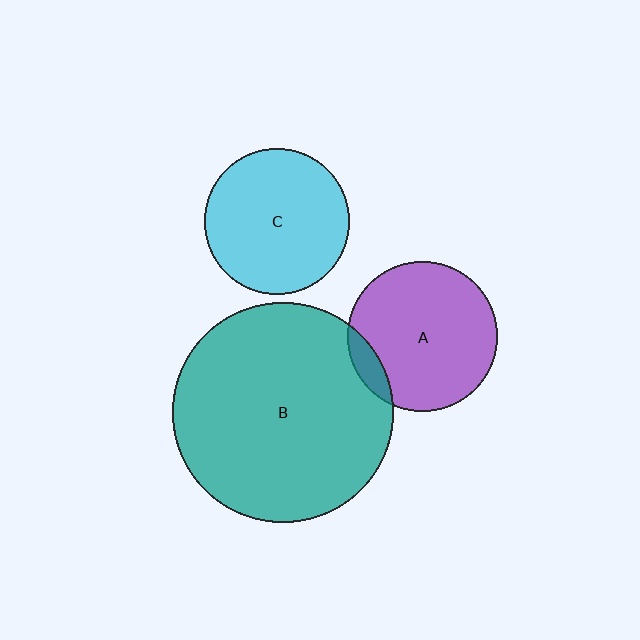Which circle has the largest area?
Circle B (teal).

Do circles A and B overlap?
Yes.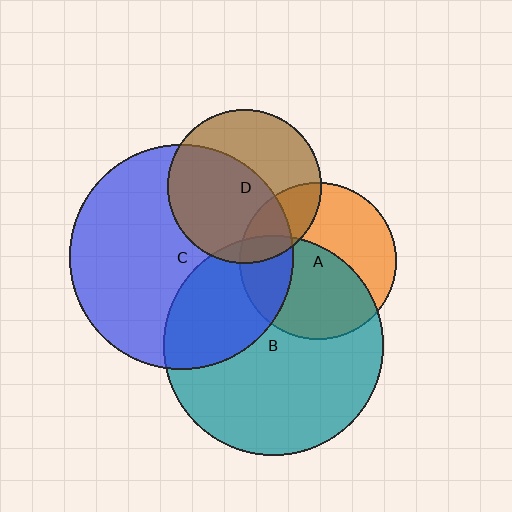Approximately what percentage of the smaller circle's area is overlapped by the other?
Approximately 55%.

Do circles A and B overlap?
Yes.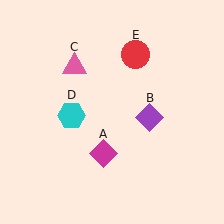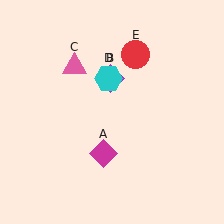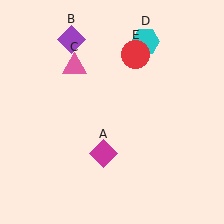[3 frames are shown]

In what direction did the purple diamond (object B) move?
The purple diamond (object B) moved up and to the left.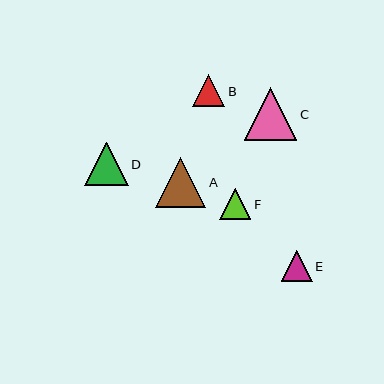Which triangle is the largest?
Triangle C is the largest with a size of approximately 53 pixels.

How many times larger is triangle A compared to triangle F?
Triangle A is approximately 1.6 times the size of triangle F.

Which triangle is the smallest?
Triangle E is the smallest with a size of approximately 31 pixels.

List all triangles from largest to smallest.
From largest to smallest: C, A, D, B, F, E.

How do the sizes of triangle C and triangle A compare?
Triangle C and triangle A are approximately the same size.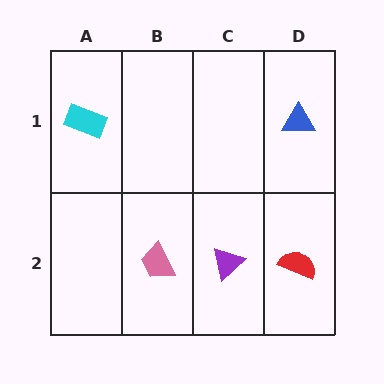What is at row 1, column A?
A cyan rectangle.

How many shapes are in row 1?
2 shapes.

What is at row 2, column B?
A pink trapezoid.